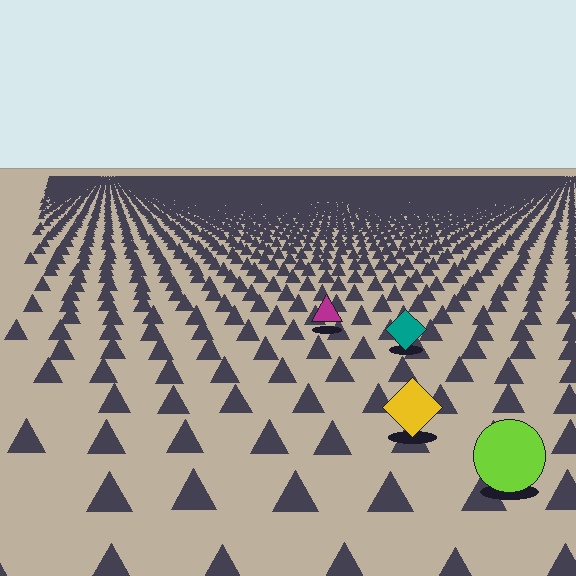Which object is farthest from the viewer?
The magenta triangle is farthest from the viewer. It appears smaller and the ground texture around it is denser.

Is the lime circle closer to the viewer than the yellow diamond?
Yes. The lime circle is closer — you can tell from the texture gradient: the ground texture is coarser near it.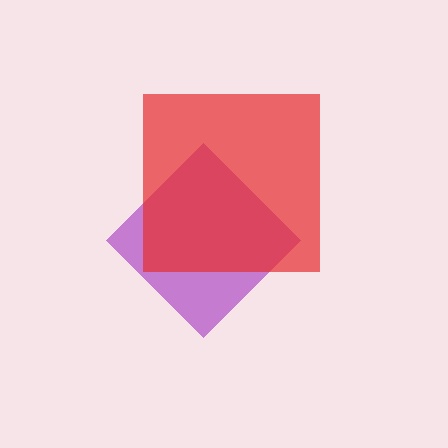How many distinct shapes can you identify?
There are 2 distinct shapes: a purple diamond, a red square.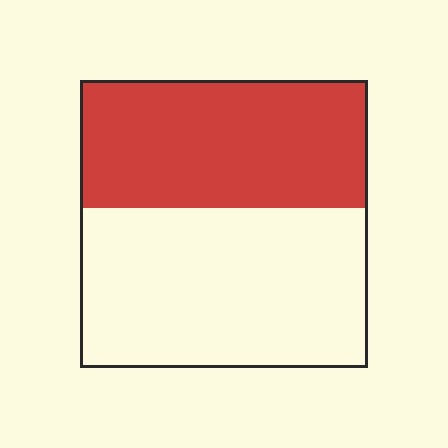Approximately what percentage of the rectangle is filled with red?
Approximately 45%.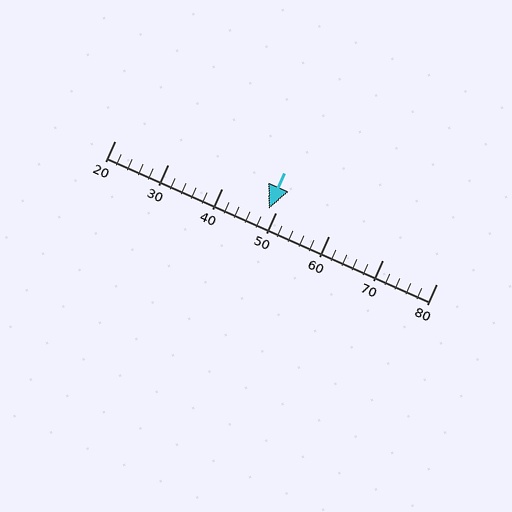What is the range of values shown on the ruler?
The ruler shows values from 20 to 80.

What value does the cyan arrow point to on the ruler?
The cyan arrow points to approximately 49.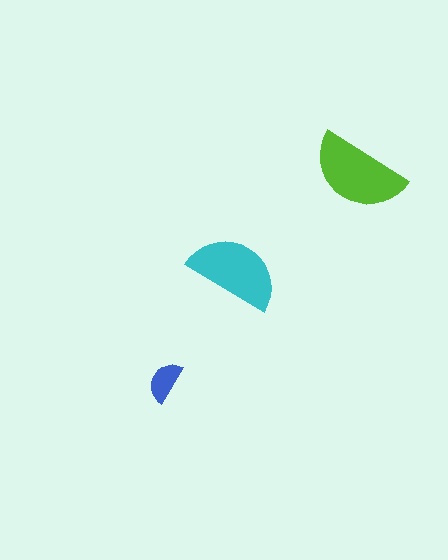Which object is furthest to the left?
The blue semicircle is leftmost.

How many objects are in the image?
There are 3 objects in the image.